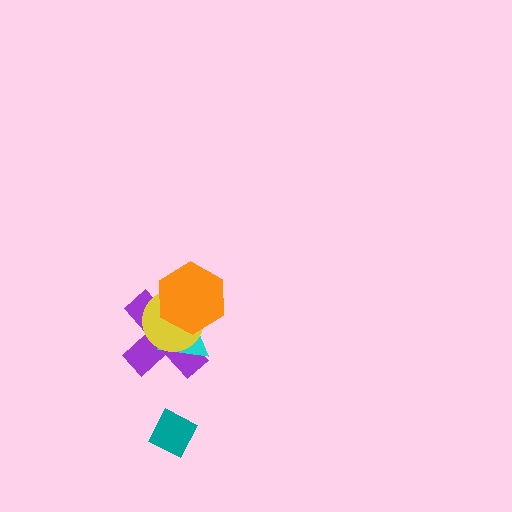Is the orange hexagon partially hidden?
No, no other shape covers it.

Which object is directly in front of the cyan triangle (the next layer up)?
The yellow circle is directly in front of the cyan triangle.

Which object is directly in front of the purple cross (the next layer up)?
The cyan triangle is directly in front of the purple cross.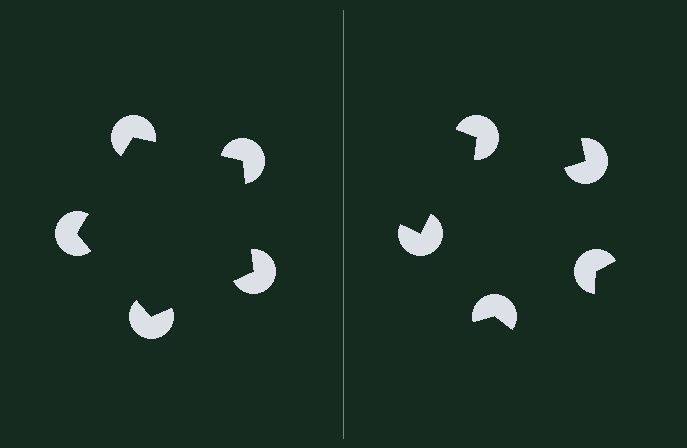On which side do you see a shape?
An illusory pentagon appears on the left side. On the right side the wedge cuts are rotated, so no coherent shape forms.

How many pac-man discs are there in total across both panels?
10 — 5 on each side.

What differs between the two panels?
The pac-man discs are positioned identically on both sides; only the wedge orientations differ. On the left they align to a pentagon; on the right they are misaligned.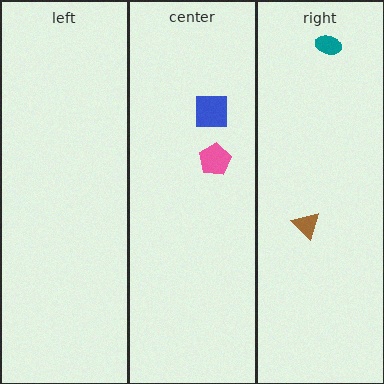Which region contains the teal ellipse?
The right region.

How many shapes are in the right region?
2.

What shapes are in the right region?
The teal ellipse, the brown triangle.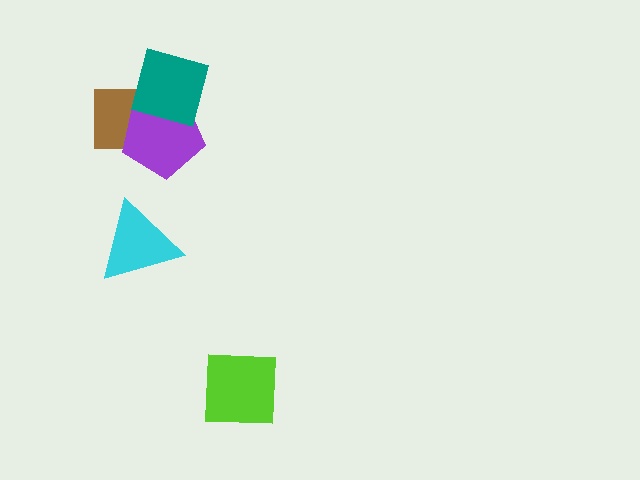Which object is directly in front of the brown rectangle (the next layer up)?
The purple pentagon is directly in front of the brown rectangle.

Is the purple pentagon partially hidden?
Yes, it is partially covered by another shape.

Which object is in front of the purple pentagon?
The teal diamond is in front of the purple pentagon.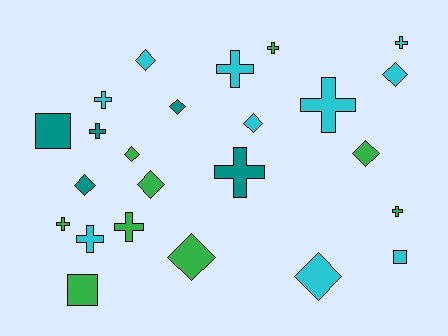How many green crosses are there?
There are 4 green crosses.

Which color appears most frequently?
Cyan, with 10 objects.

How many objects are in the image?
There are 24 objects.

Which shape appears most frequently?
Cross, with 11 objects.